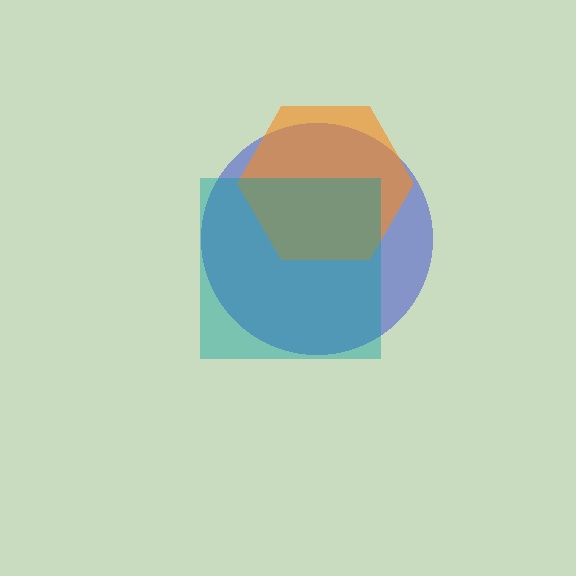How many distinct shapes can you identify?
There are 3 distinct shapes: a blue circle, an orange hexagon, a teal square.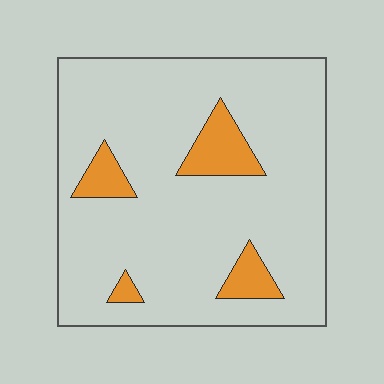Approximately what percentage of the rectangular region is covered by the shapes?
Approximately 10%.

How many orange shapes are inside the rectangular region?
4.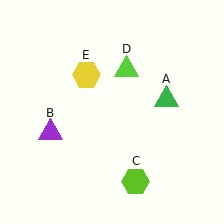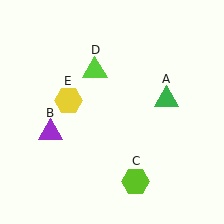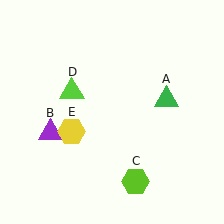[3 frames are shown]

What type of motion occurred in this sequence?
The lime triangle (object D), yellow hexagon (object E) rotated counterclockwise around the center of the scene.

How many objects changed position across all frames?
2 objects changed position: lime triangle (object D), yellow hexagon (object E).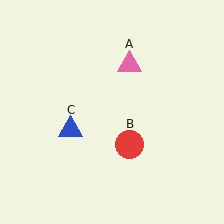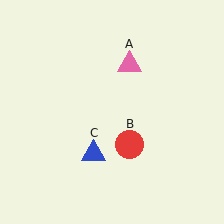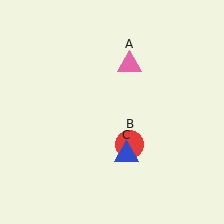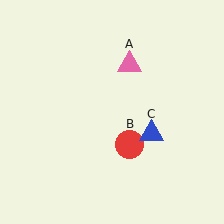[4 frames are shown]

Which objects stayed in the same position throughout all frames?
Pink triangle (object A) and red circle (object B) remained stationary.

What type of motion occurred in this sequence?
The blue triangle (object C) rotated counterclockwise around the center of the scene.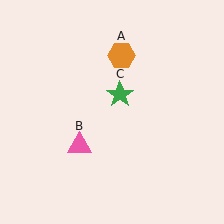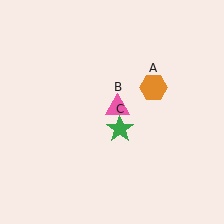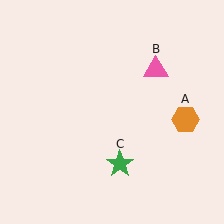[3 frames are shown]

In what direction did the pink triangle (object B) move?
The pink triangle (object B) moved up and to the right.